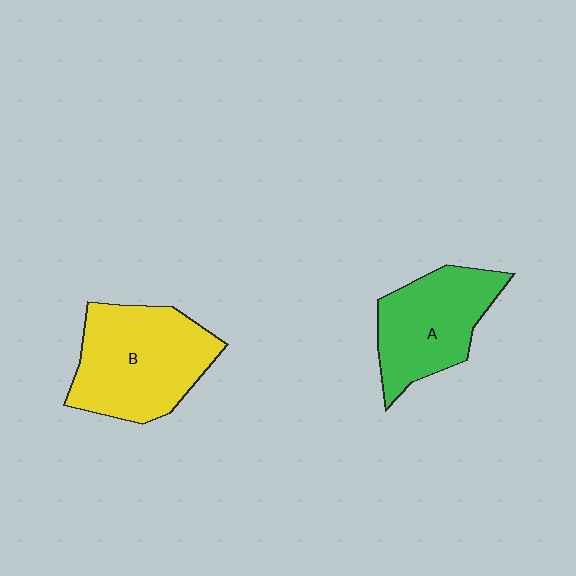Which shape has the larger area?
Shape B (yellow).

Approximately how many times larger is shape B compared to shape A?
Approximately 1.2 times.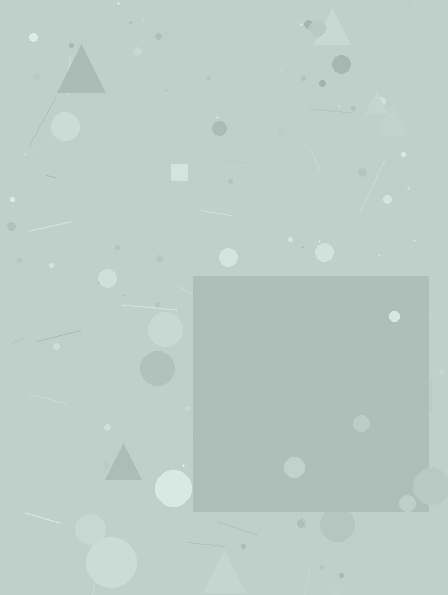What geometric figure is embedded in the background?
A square is embedded in the background.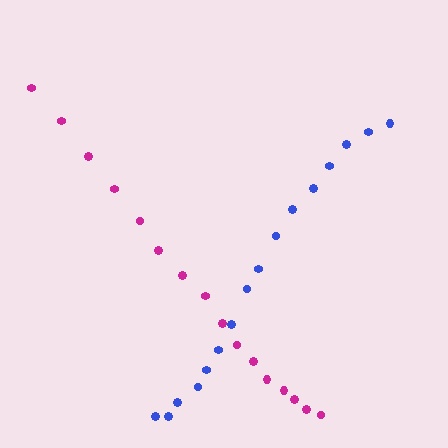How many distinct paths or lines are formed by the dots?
There are 2 distinct paths.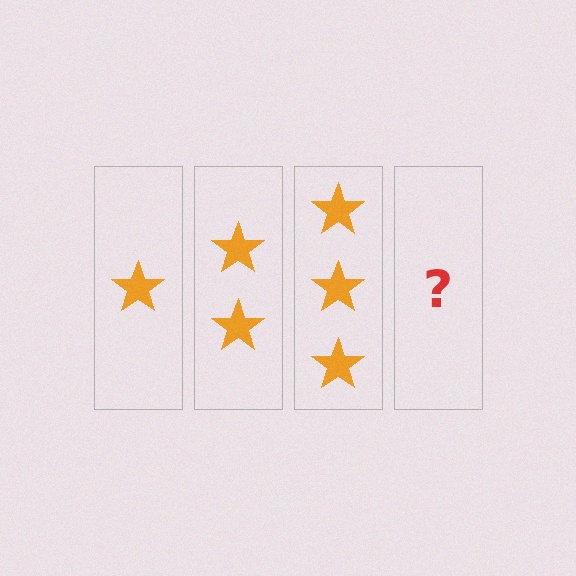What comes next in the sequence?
The next element should be 4 stars.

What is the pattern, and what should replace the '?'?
The pattern is that each step adds one more star. The '?' should be 4 stars.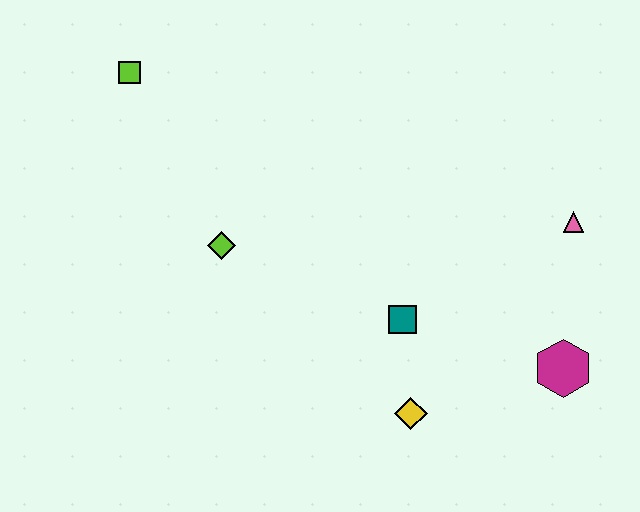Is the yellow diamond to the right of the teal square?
Yes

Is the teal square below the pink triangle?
Yes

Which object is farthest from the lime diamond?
The magenta hexagon is farthest from the lime diamond.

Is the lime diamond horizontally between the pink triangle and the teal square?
No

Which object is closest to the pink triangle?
The magenta hexagon is closest to the pink triangle.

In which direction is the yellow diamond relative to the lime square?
The yellow diamond is below the lime square.